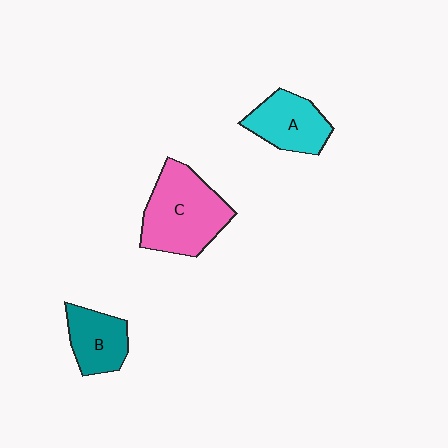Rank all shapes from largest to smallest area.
From largest to smallest: C (pink), A (cyan), B (teal).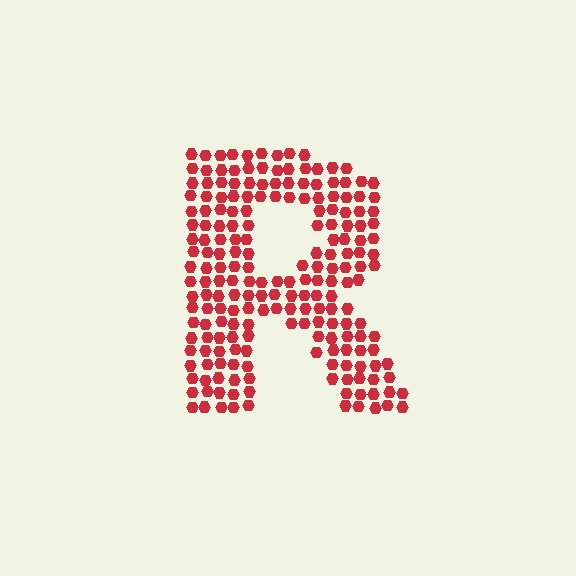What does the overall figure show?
The overall figure shows the letter R.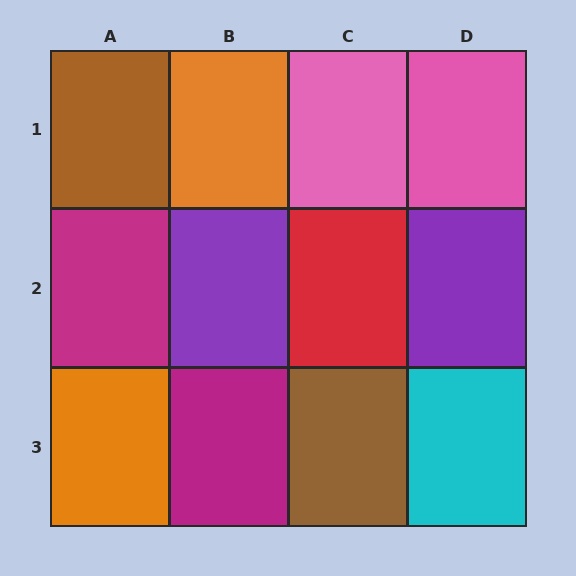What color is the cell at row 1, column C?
Pink.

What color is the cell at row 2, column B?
Purple.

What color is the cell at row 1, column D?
Pink.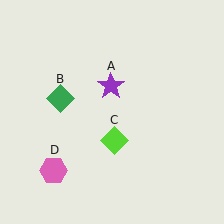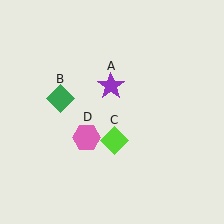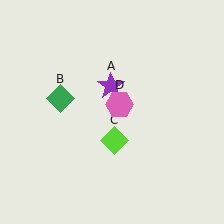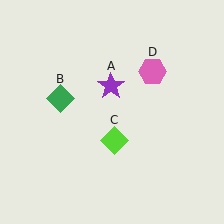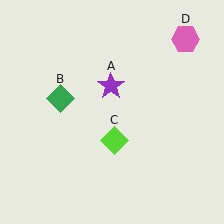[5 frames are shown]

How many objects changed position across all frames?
1 object changed position: pink hexagon (object D).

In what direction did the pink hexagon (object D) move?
The pink hexagon (object D) moved up and to the right.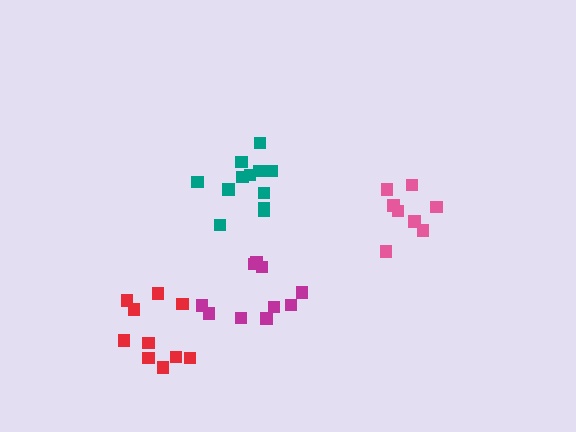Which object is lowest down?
The red cluster is bottommost.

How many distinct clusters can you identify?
There are 4 distinct clusters.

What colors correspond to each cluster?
The clusters are colored: red, magenta, pink, teal.